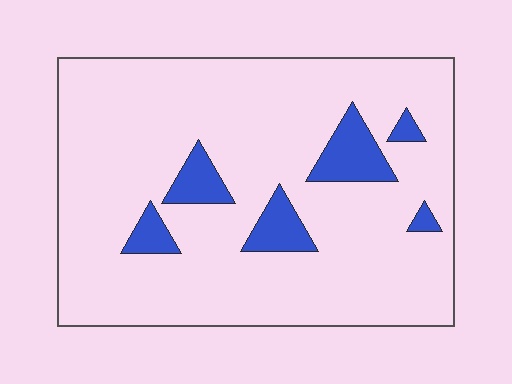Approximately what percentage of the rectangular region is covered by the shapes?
Approximately 10%.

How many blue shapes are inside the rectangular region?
6.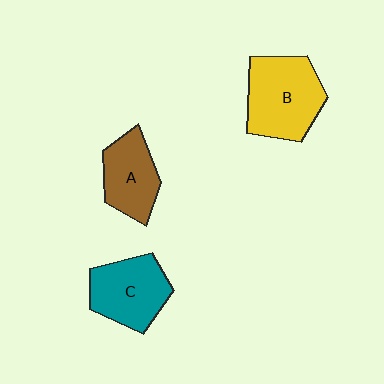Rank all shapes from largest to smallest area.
From largest to smallest: B (yellow), C (teal), A (brown).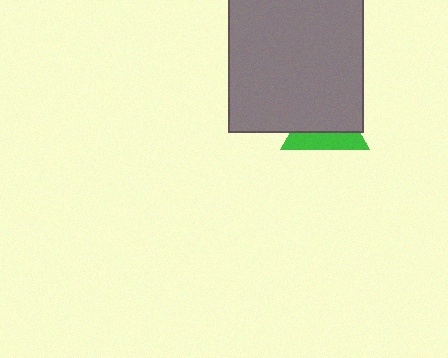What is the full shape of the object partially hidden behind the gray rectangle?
The partially hidden object is a green triangle.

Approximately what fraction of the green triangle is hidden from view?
Roughly 63% of the green triangle is hidden behind the gray rectangle.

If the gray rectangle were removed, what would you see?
You would see the complete green triangle.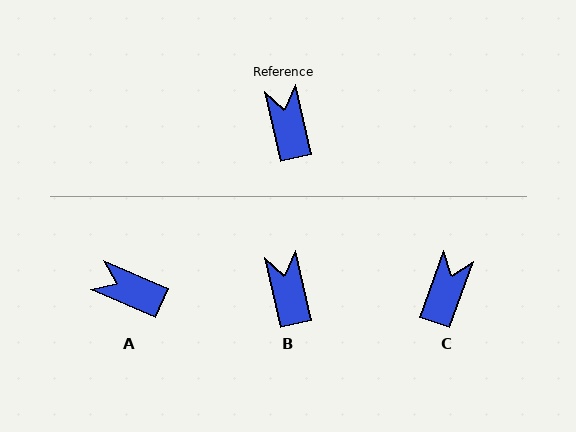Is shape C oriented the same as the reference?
No, it is off by about 33 degrees.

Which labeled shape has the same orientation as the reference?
B.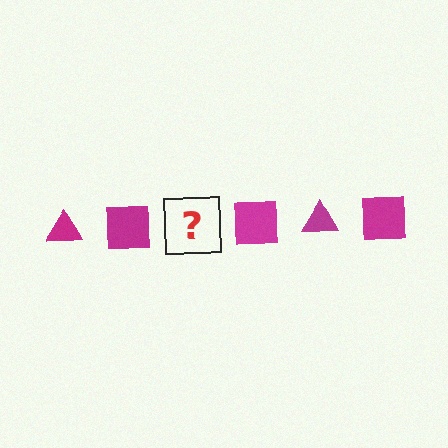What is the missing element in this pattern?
The missing element is a magenta triangle.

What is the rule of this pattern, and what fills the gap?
The rule is that the pattern cycles through triangle, square shapes in magenta. The gap should be filled with a magenta triangle.